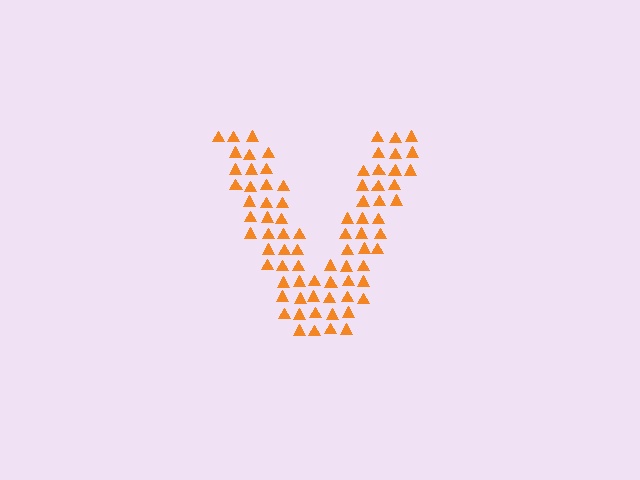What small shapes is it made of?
It is made of small triangles.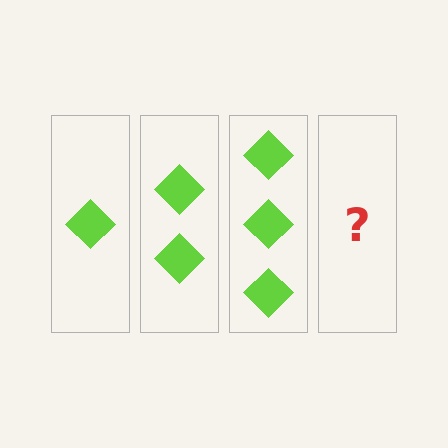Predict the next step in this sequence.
The next step is 4 diamonds.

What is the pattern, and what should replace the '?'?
The pattern is that each step adds one more diamond. The '?' should be 4 diamonds.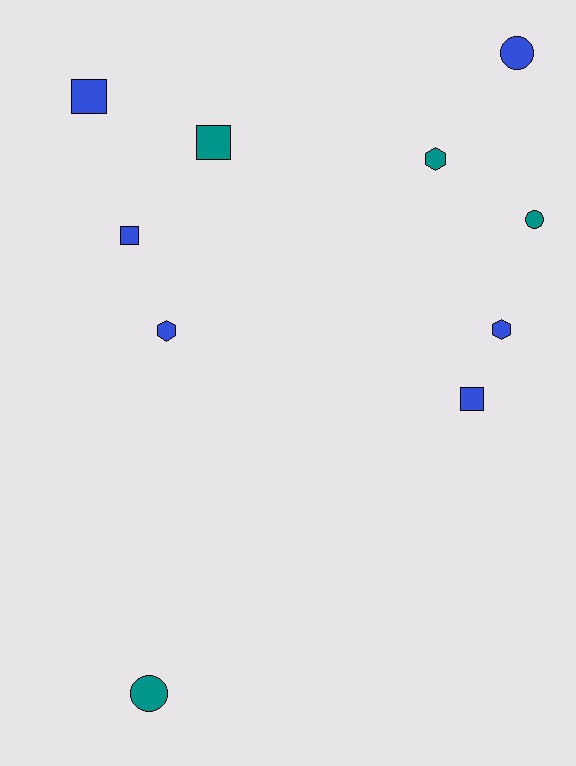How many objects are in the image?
There are 10 objects.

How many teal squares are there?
There is 1 teal square.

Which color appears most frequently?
Blue, with 6 objects.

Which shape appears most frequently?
Square, with 4 objects.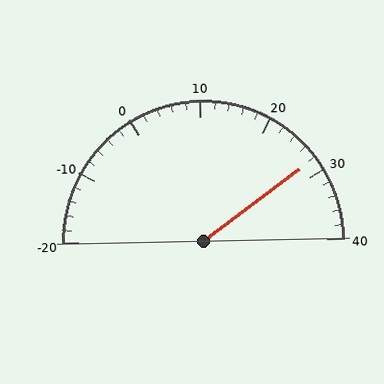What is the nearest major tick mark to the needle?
The nearest major tick mark is 30.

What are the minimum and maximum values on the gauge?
The gauge ranges from -20 to 40.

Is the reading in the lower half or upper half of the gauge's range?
The reading is in the upper half of the range (-20 to 40).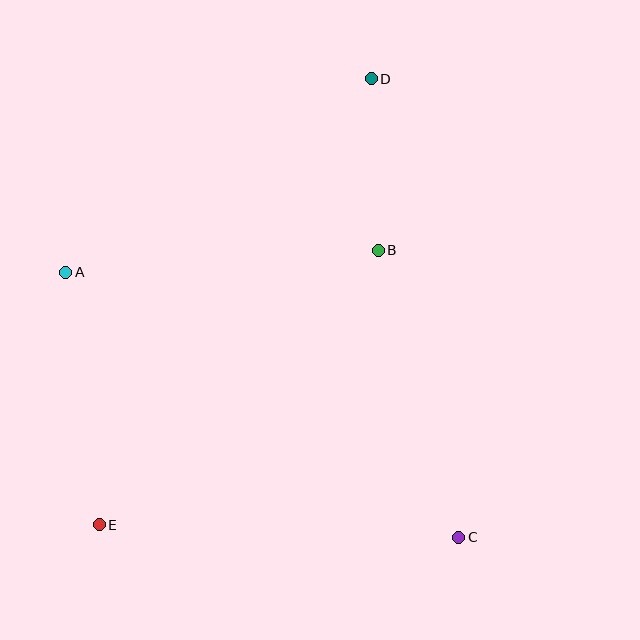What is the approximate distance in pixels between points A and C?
The distance between A and C is approximately 474 pixels.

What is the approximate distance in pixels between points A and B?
The distance between A and B is approximately 314 pixels.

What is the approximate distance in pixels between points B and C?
The distance between B and C is approximately 298 pixels.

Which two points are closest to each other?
Points B and D are closest to each other.